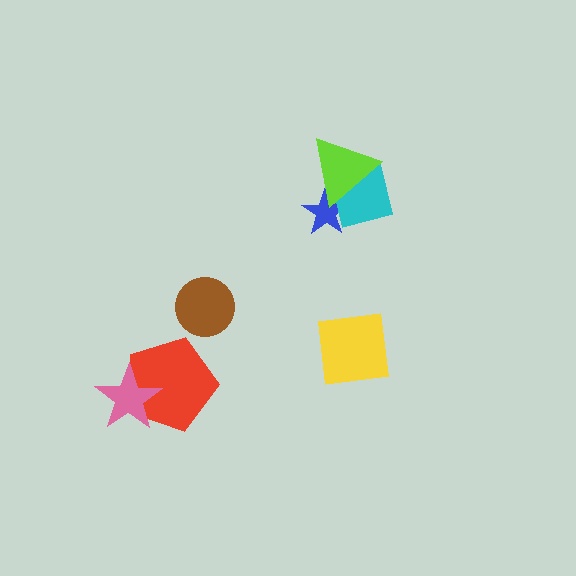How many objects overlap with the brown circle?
0 objects overlap with the brown circle.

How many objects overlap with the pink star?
1 object overlaps with the pink star.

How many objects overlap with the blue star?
2 objects overlap with the blue star.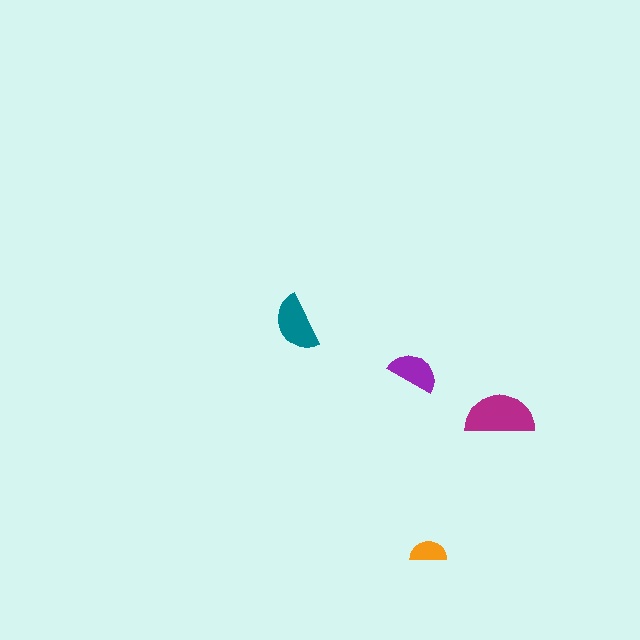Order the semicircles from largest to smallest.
the magenta one, the teal one, the purple one, the orange one.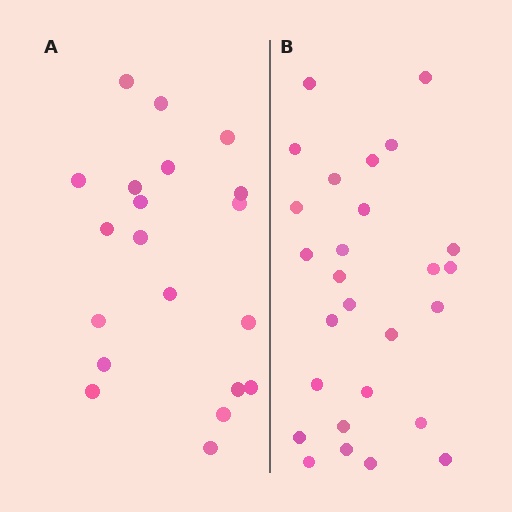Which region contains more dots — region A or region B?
Region B (the right region) has more dots.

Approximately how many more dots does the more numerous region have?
Region B has roughly 8 or so more dots than region A.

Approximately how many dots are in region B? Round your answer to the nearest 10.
About 30 dots. (The exact count is 27, which rounds to 30.)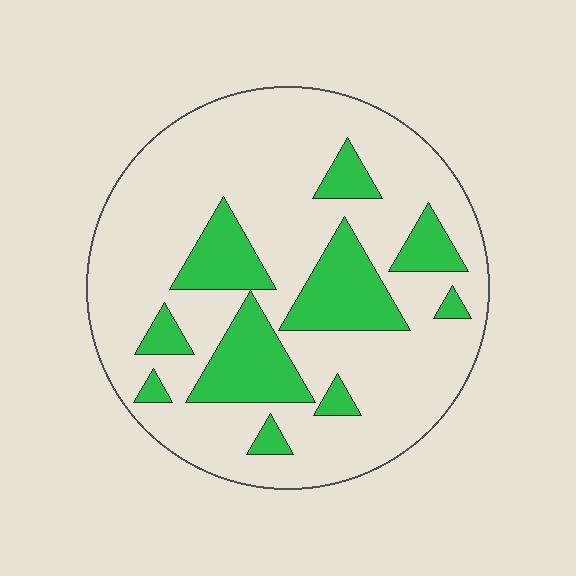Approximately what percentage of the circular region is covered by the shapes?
Approximately 25%.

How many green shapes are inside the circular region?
10.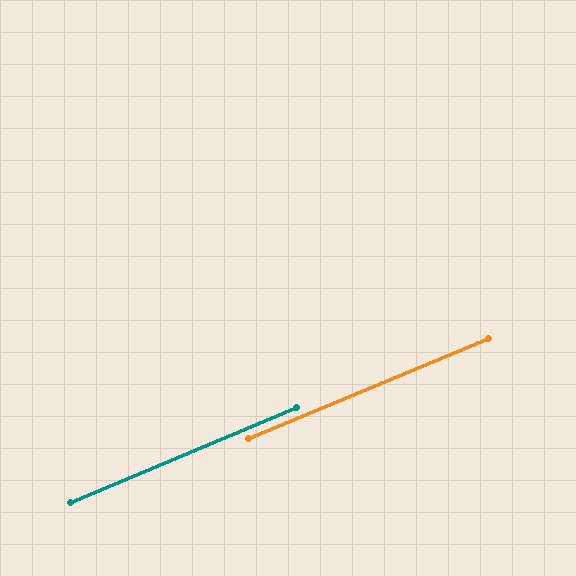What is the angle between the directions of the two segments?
Approximately 0 degrees.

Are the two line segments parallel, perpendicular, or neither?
Parallel — their directions differ by only 0.3°.